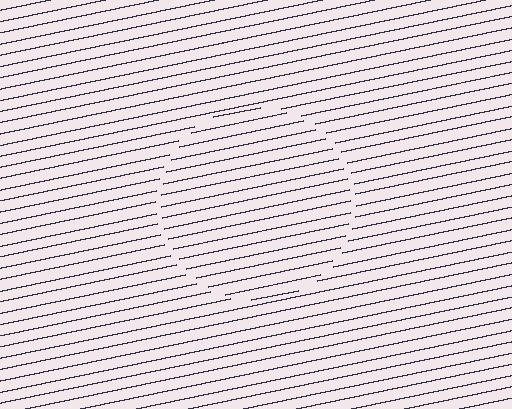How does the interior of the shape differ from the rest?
The interior of the shape contains the same grating, shifted by half a period — the contour is defined by the phase discontinuity where line-ends from the inner and outer gratings abut.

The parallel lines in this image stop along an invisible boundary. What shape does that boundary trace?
An illusory circle. The interior of the shape contains the same grating, shifted by half a period — the contour is defined by the phase discontinuity where line-ends from the inner and outer gratings abut.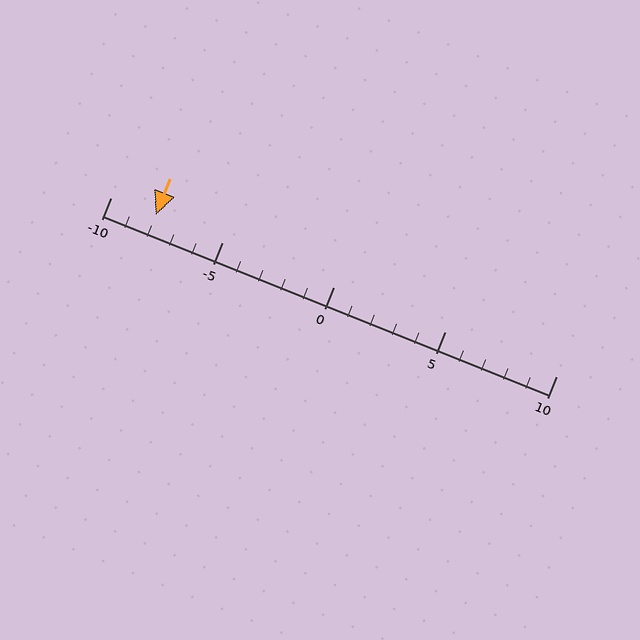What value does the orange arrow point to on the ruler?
The orange arrow points to approximately -8.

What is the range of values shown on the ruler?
The ruler shows values from -10 to 10.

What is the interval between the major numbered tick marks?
The major tick marks are spaced 5 units apart.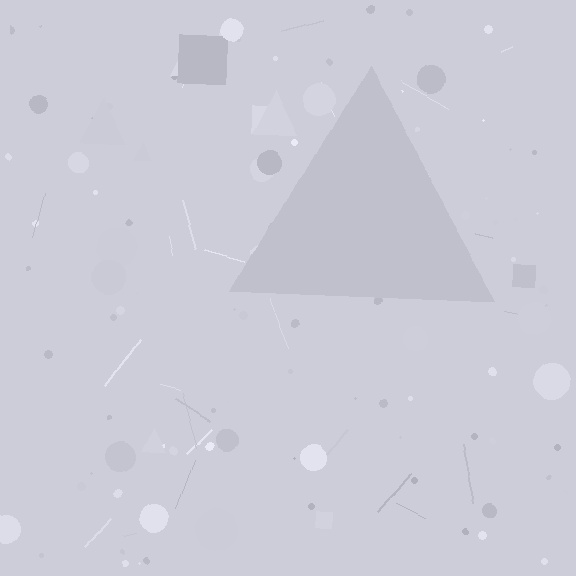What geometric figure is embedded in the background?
A triangle is embedded in the background.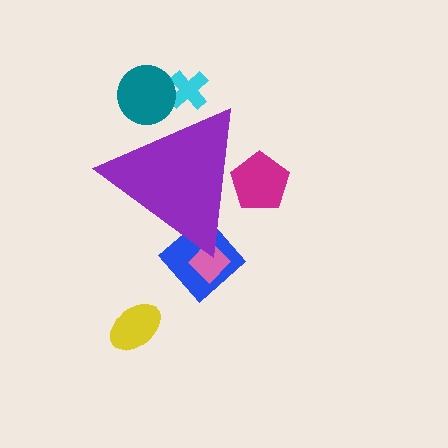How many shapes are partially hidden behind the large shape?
5 shapes are partially hidden.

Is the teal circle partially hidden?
Yes, the teal circle is partially hidden behind the purple triangle.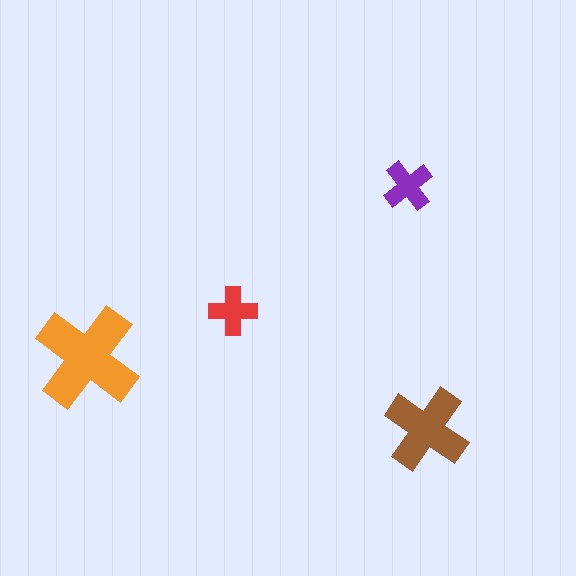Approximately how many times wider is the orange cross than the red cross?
About 2 times wider.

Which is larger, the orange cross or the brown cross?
The orange one.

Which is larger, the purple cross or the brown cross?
The brown one.